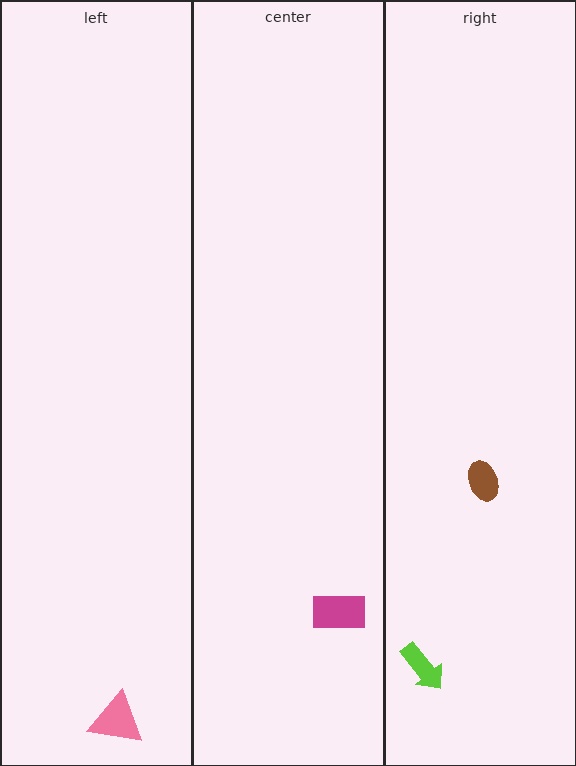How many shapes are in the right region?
2.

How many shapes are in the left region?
1.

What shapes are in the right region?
The lime arrow, the brown ellipse.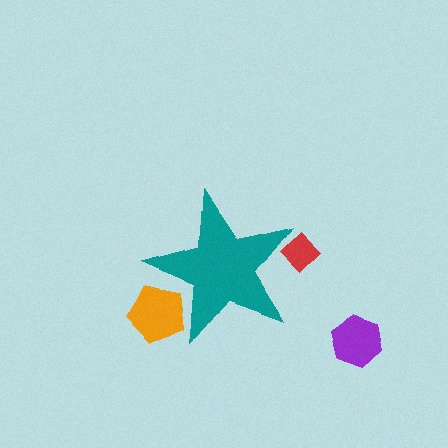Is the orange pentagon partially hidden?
Yes, the orange pentagon is partially hidden behind the teal star.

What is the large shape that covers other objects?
A teal star.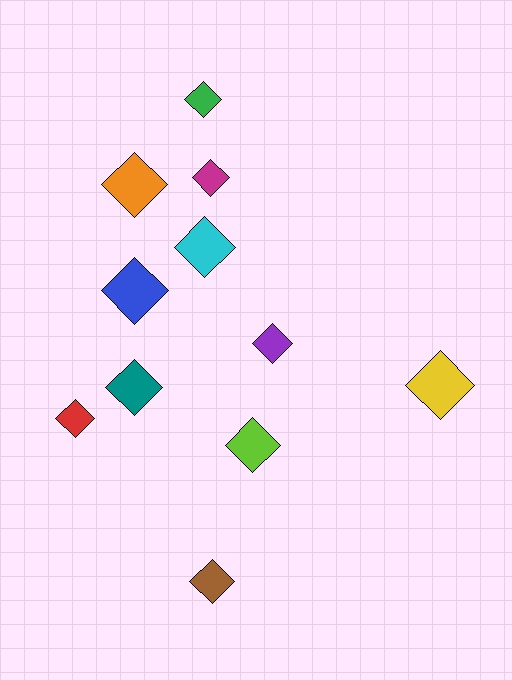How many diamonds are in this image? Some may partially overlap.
There are 11 diamonds.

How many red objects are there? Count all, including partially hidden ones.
There is 1 red object.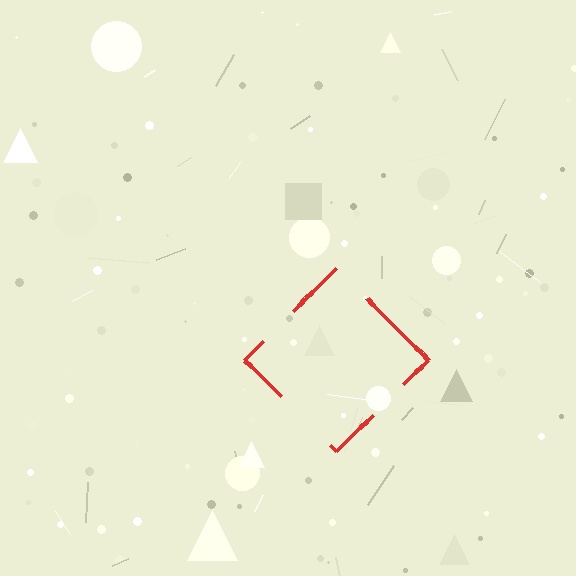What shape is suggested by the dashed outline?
The dashed outline suggests a diamond.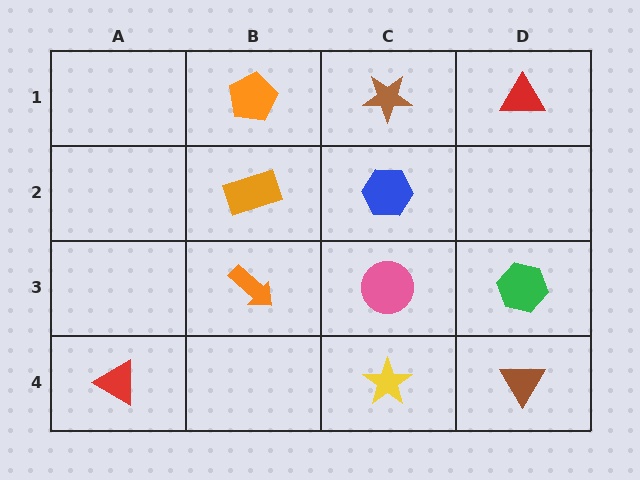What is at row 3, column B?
An orange arrow.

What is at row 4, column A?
A red triangle.